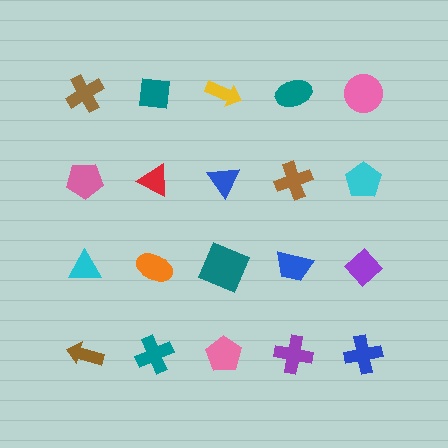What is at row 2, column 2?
A red triangle.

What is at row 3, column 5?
A purple diamond.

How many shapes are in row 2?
5 shapes.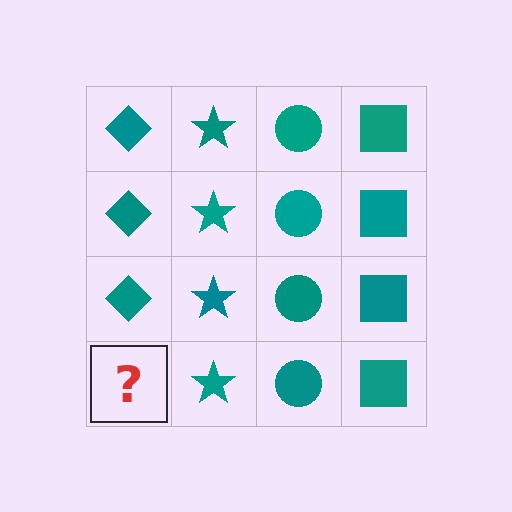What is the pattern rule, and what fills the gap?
The rule is that each column has a consistent shape. The gap should be filled with a teal diamond.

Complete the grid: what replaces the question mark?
The question mark should be replaced with a teal diamond.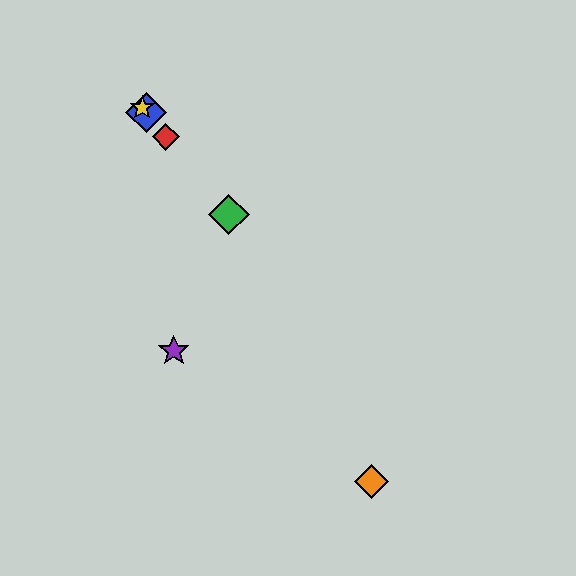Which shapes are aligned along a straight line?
The red diamond, the blue diamond, the green diamond, the yellow star are aligned along a straight line.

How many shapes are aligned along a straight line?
4 shapes (the red diamond, the blue diamond, the green diamond, the yellow star) are aligned along a straight line.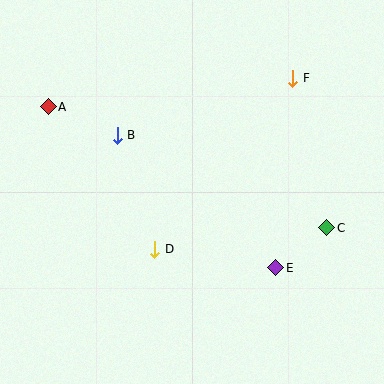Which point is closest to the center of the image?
Point D at (155, 249) is closest to the center.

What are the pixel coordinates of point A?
Point A is at (48, 107).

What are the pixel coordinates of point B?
Point B is at (117, 135).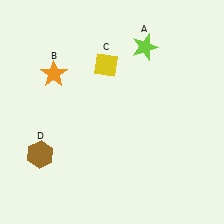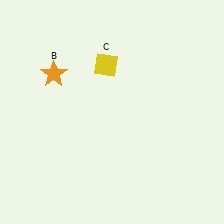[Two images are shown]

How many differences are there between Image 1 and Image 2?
There are 2 differences between the two images.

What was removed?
The brown hexagon (D), the lime star (A) were removed in Image 2.